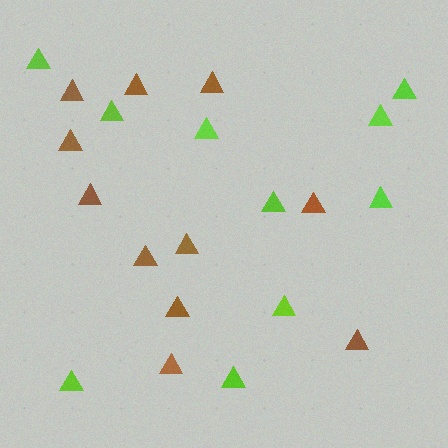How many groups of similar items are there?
There are 2 groups: one group of brown triangles (11) and one group of lime triangles (10).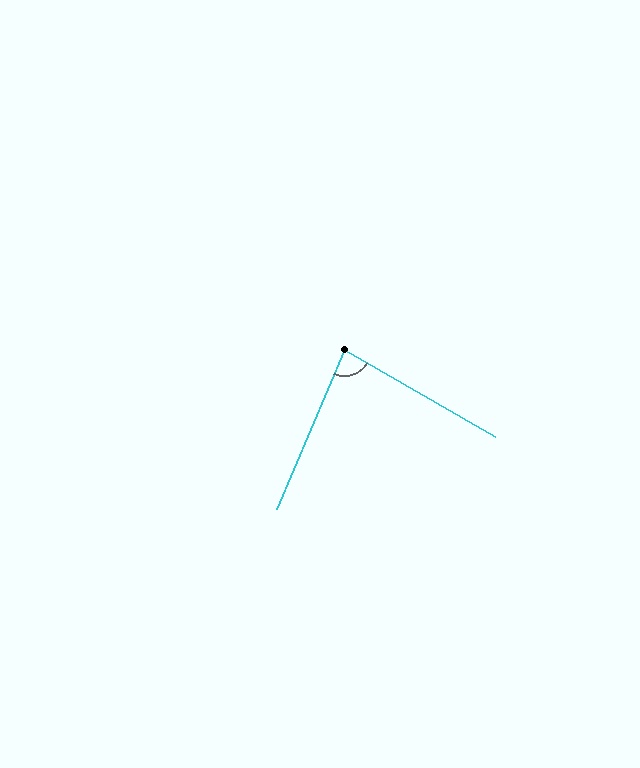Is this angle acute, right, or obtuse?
It is acute.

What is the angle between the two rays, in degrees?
Approximately 83 degrees.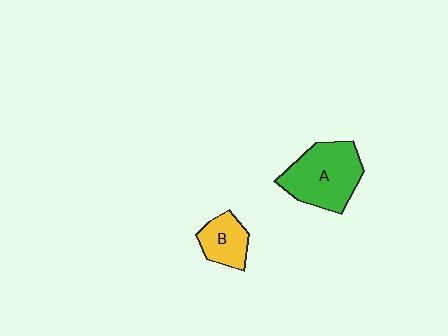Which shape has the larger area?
Shape A (green).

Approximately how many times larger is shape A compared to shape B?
Approximately 2.0 times.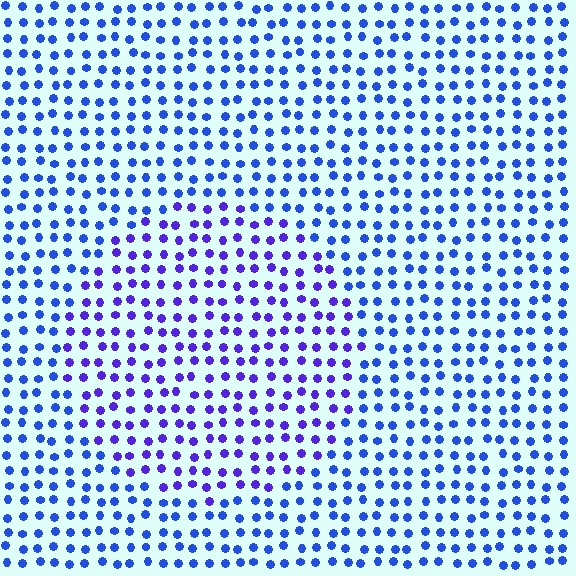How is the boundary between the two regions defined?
The boundary is defined purely by a slight shift in hue (about 29 degrees). Spacing, size, and orientation are identical on both sides.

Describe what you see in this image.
The image is filled with small blue elements in a uniform arrangement. A circle-shaped region is visible where the elements are tinted to a slightly different hue, forming a subtle color boundary.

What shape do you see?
I see a circle.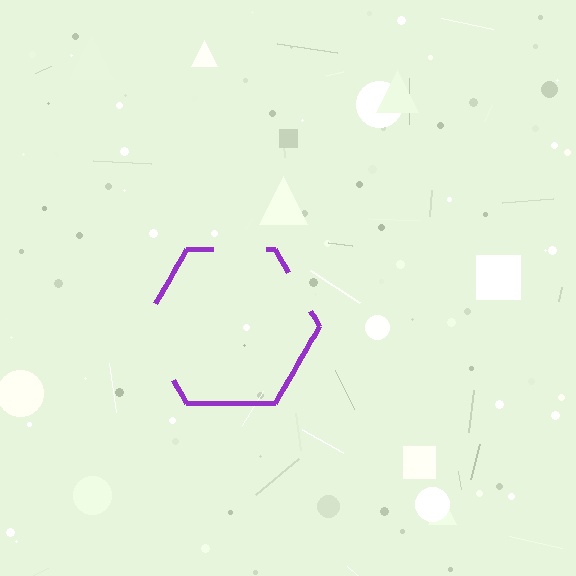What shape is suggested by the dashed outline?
The dashed outline suggests a hexagon.